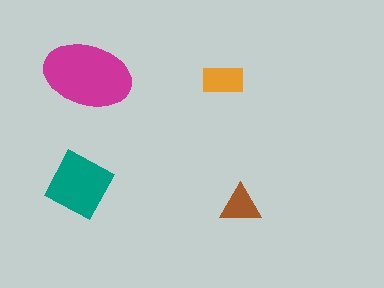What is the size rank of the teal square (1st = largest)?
2nd.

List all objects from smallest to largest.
The brown triangle, the orange rectangle, the teal square, the magenta ellipse.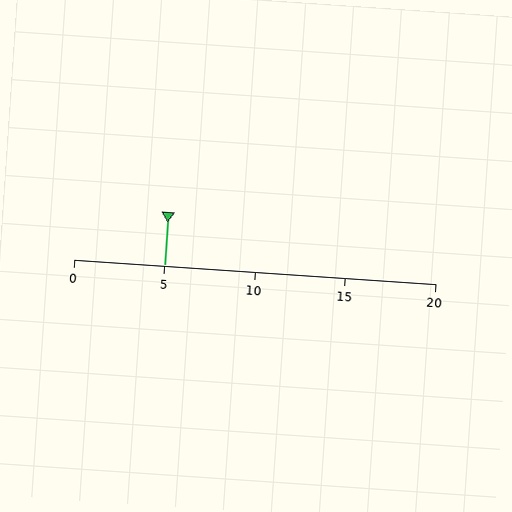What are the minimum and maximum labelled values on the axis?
The axis runs from 0 to 20.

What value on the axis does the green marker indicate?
The marker indicates approximately 5.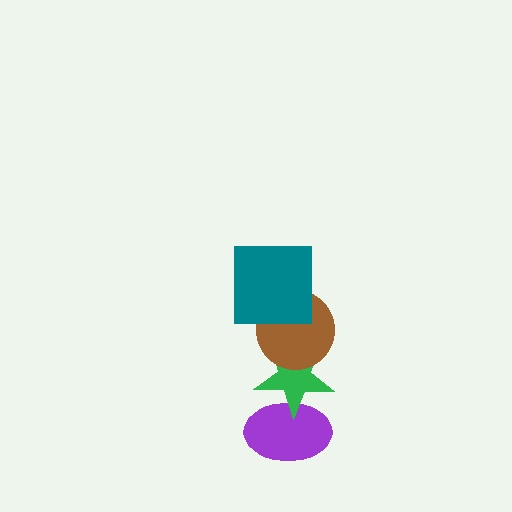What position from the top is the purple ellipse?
The purple ellipse is 4th from the top.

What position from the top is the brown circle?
The brown circle is 2nd from the top.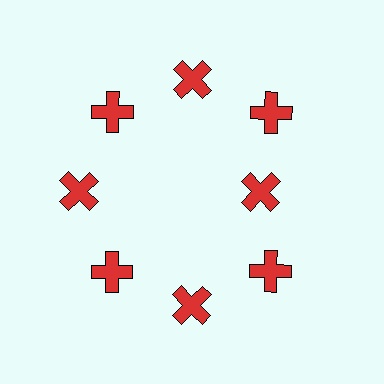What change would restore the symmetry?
The symmetry would be restored by moving it outward, back onto the ring so that all 8 crosses sit at equal angles and equal distance from the center.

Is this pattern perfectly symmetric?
No. The 8 red crosses are arranged in a ring, but one element near the 3 o'clock position is pulled inward toward the center, breaking the 8-fold rotational symmetry.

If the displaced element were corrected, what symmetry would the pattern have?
It would have 8-fold rotational symmetry — the pattern would map onto itself every 45 degrees.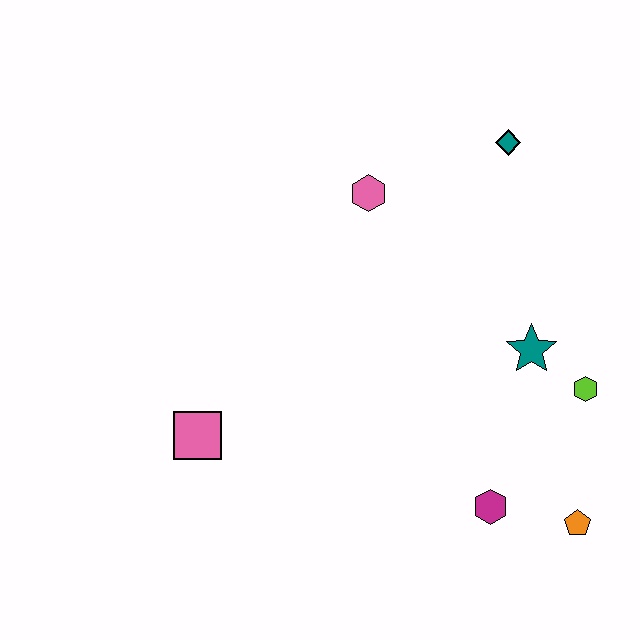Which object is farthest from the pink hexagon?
The orange pentagon is farthest from the pink hexagon.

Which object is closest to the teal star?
The lime hexagon is closest to the teal star.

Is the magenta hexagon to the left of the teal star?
Yes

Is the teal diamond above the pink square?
Yes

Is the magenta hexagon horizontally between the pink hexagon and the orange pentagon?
Yes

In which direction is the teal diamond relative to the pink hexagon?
The teal diamond is to the right of the pink hexagon.